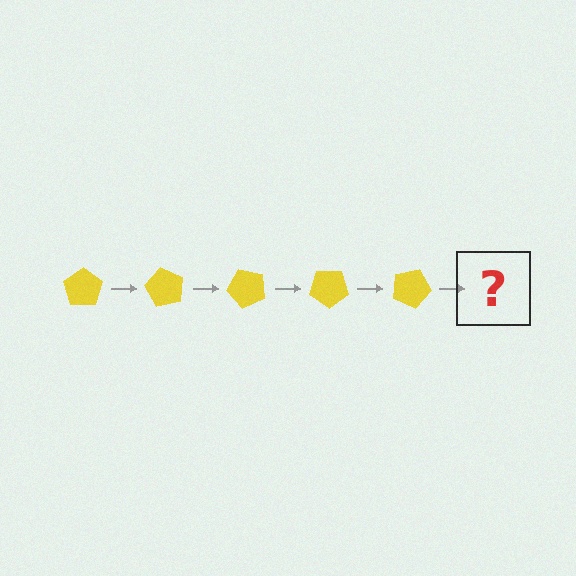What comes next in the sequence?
The next element should be a yellow pentagon rotated 300 degrees.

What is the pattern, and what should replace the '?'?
The pattern is that the pentagon rotates 60 degrees each step. The '?' should be a yellow pentagon rotated 300 degrees.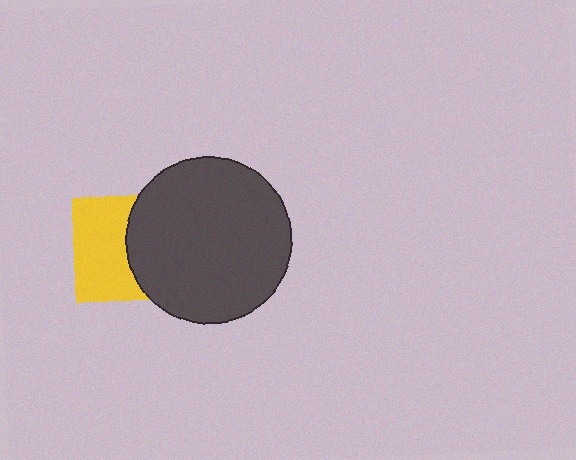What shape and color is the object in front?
The object in front is a dark gray circle.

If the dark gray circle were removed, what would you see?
You would see the complete yellow square.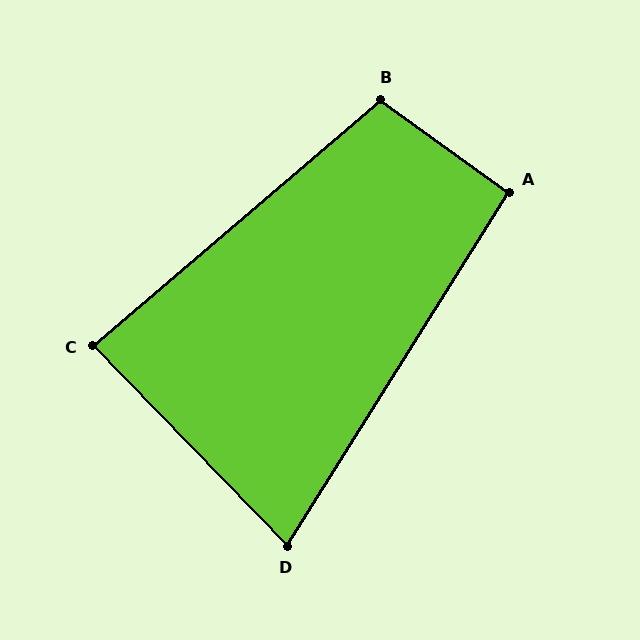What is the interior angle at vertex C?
Approximately 86 degrees (approximately right).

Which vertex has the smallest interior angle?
D, at approximately 76 degrees.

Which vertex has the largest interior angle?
B, at approximately 104 degrees.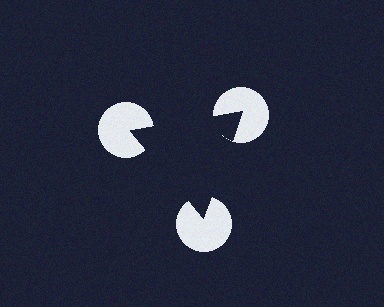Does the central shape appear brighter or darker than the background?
It typically appears slightly darker than the background, even though no actual brightness change is drawn.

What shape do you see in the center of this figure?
An illusory triangle — its edges are inferred from the aligned wedge cuts in the pac-man discs, not physically drawn.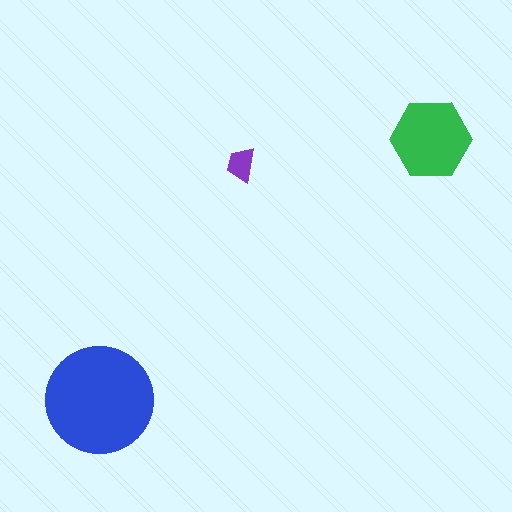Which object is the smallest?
The purple trapezoid.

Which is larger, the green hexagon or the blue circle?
The blue circle.